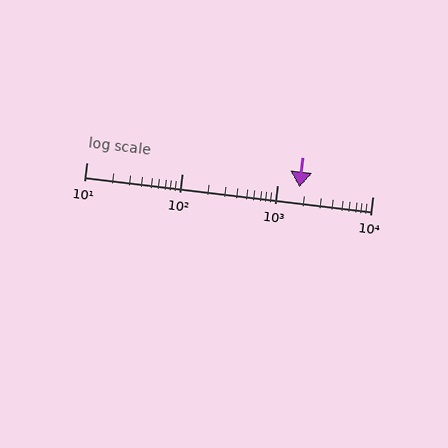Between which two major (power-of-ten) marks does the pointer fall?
The pointer is between 1000 and 10000.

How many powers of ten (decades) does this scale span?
The scale spans 3 decades, from 10 to 10000.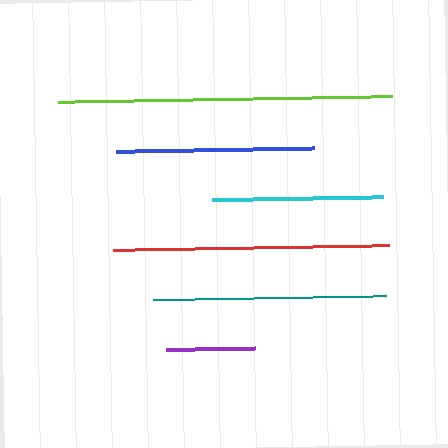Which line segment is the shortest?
The purple line is the shortest at approximately 89 pixels.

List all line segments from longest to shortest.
From longest to shortest: lime, red, teal, blue, cyan, purple.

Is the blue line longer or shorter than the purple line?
The blue line is longer than the purple line.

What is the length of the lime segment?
The lime segment is approximately 334 pixels long.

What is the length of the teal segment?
The teal segment is approximately 233 pixels long.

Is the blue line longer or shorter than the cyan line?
The blue line is longer than the cyan line.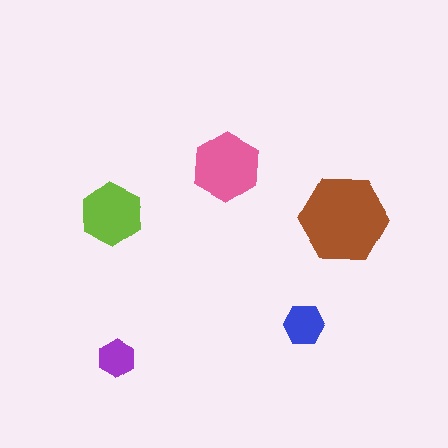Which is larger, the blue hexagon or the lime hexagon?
The lime one.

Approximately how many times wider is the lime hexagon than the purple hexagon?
About 1.5 times wider.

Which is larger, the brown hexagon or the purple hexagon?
The brown one.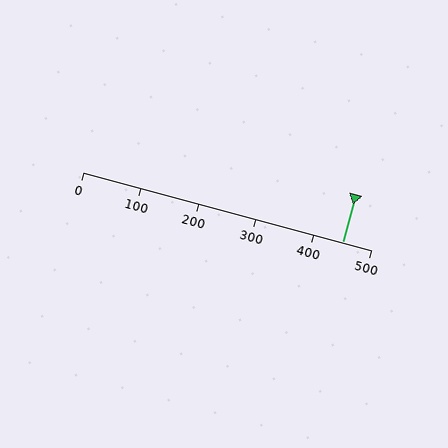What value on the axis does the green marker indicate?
The marker indicates approximately 450.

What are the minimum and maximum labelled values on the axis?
The axis runs from 0 to 500.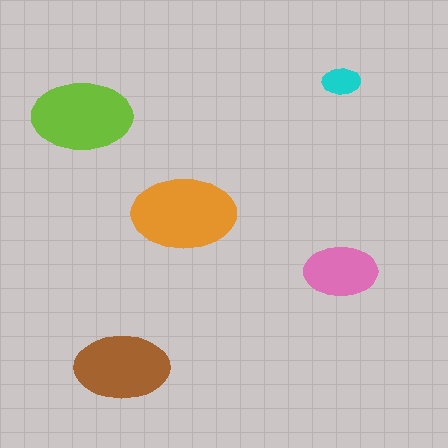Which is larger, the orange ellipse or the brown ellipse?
The orange one.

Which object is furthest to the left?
The lime ellipse is leftmost.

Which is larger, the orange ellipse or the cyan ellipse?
The orange one.